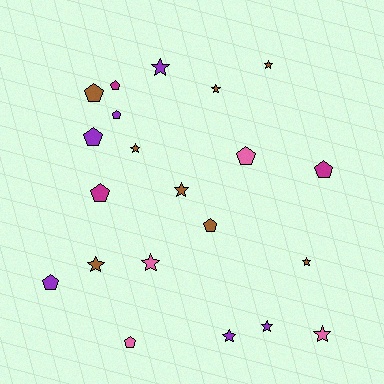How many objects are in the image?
There are 21 objects.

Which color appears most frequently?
Brown, with 8 objects.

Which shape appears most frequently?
Star, with 11 objects.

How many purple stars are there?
There are 3 purple stars.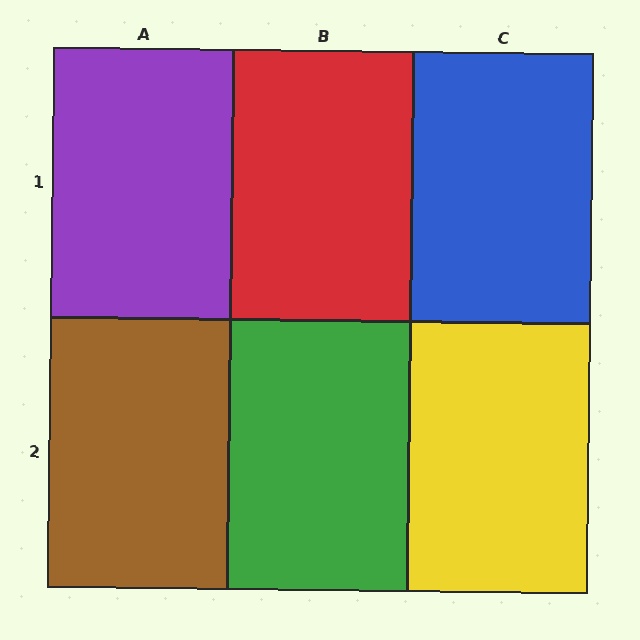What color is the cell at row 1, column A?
Purple.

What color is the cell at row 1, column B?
Red.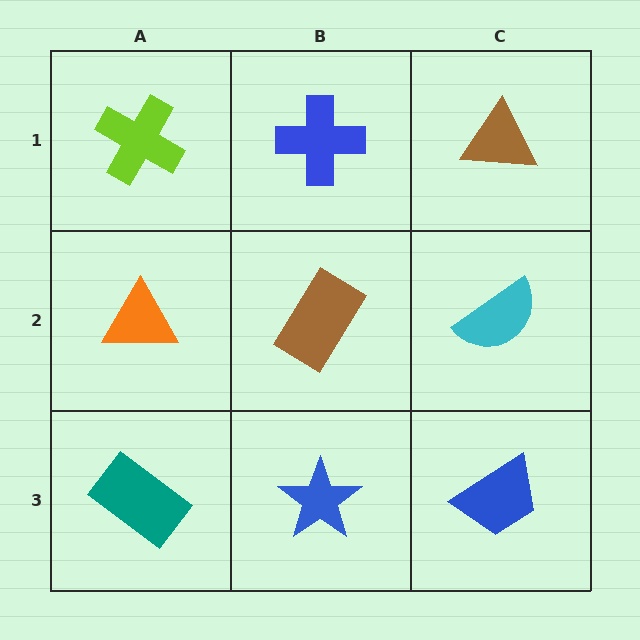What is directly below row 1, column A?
An orange triangle.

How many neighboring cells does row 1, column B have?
3.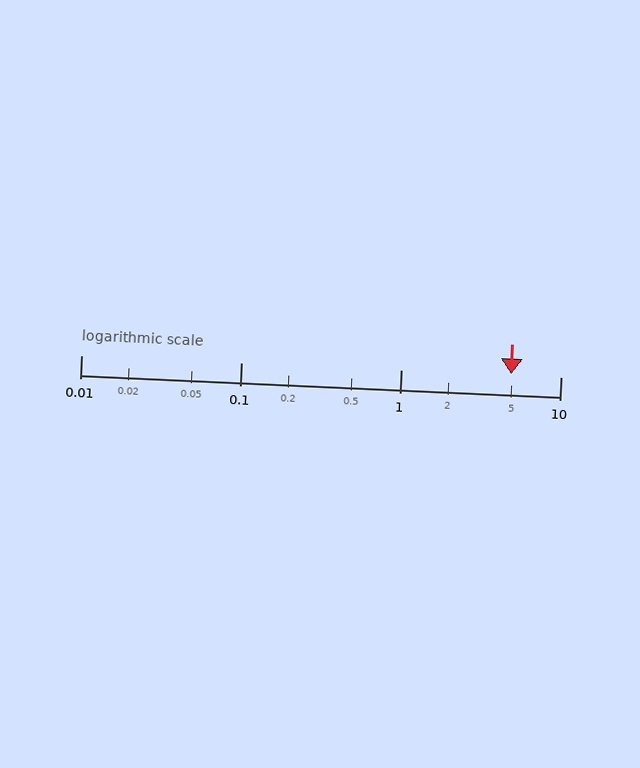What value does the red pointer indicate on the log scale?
The pointer indicates approximately 4.9.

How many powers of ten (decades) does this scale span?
The scale spans 3 decades, from 0.01 to 10.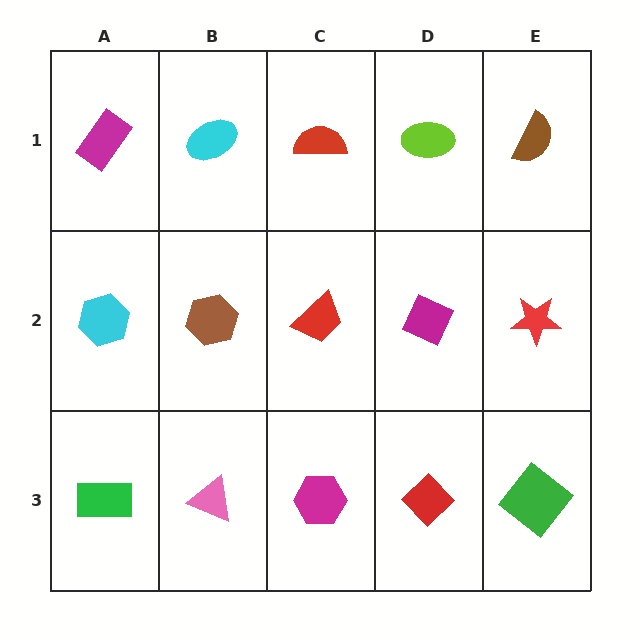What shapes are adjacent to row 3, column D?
A magenta diamond (row 2, column D), a magenta hexagon (row 3, column C), a green diamond (row 3, column E).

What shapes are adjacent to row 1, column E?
A red star (row 2, column E), a lime ellipse (row 1, column D).